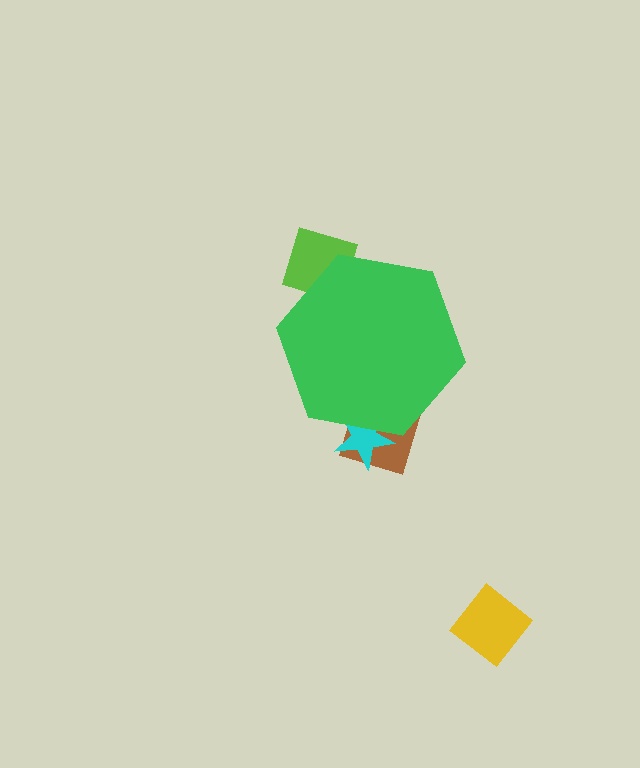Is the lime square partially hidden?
Yes, the lime square is partially hidden behind the green hexagon.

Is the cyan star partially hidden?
Yes, the cyan star is partially hidden behind the green hexagon.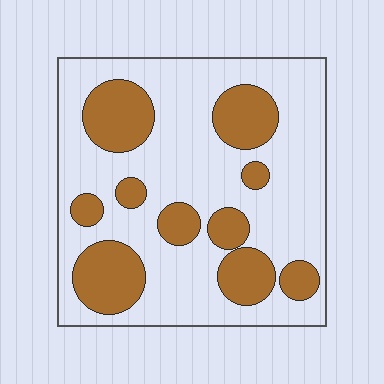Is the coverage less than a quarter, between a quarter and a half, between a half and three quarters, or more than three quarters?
Between a quarter and a half.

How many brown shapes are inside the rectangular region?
10.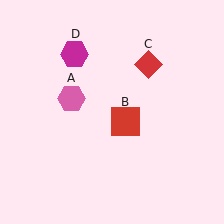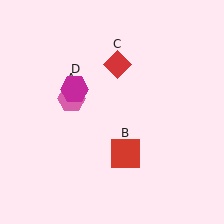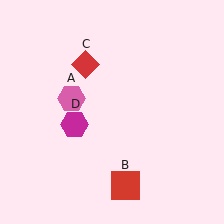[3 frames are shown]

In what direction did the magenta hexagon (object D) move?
The magenta hexagon (object D) moved down.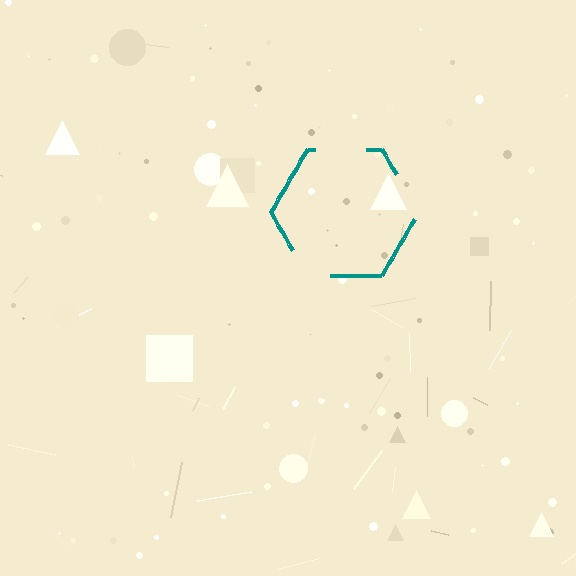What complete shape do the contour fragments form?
The contour fragments form a hexagon.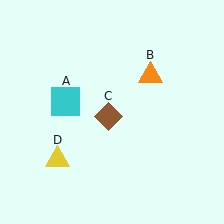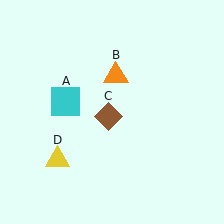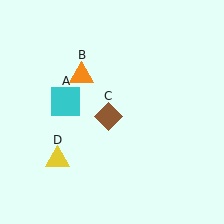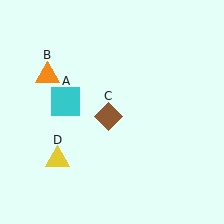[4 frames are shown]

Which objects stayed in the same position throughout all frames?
Cyan square (object A) and brown diamond (object C) and yellow triangle (object D) remained stationary.